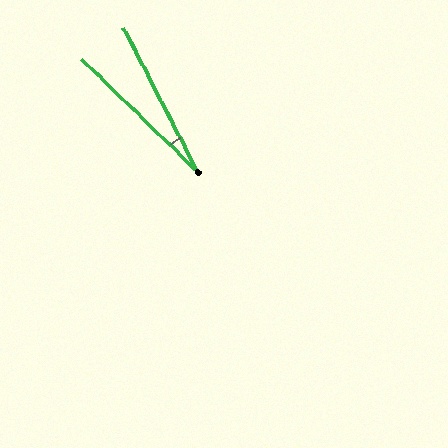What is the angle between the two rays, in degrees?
Approximately 18 degrees.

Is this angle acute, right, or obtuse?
It is acute.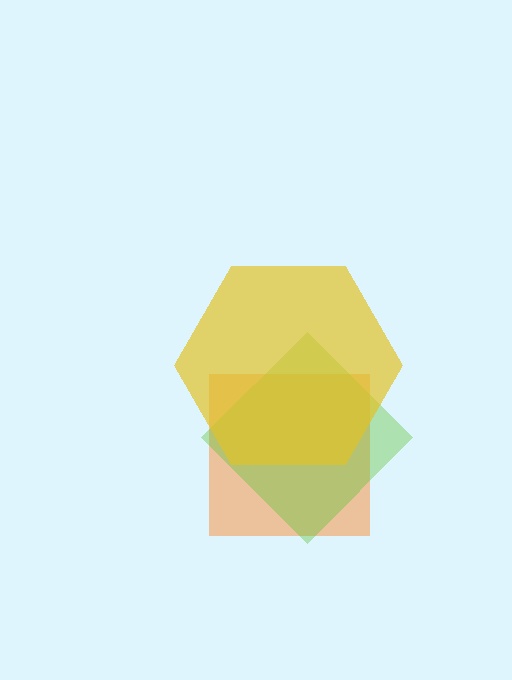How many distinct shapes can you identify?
There are 3 distinct shapes: an orange square, a lime diamond, a yellow hexagon.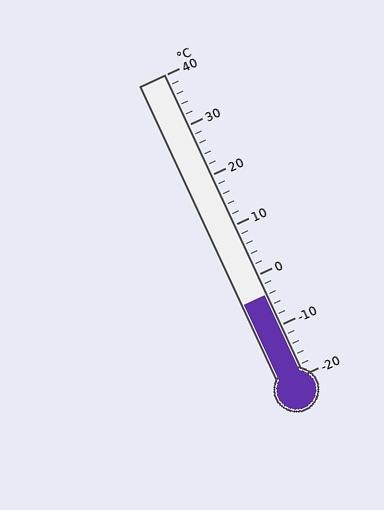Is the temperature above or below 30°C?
The temperature is below 30°C.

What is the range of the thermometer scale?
The thermometer scale ranges from -20°C to 40°C.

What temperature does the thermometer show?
The thermometer shows approximately -4°C.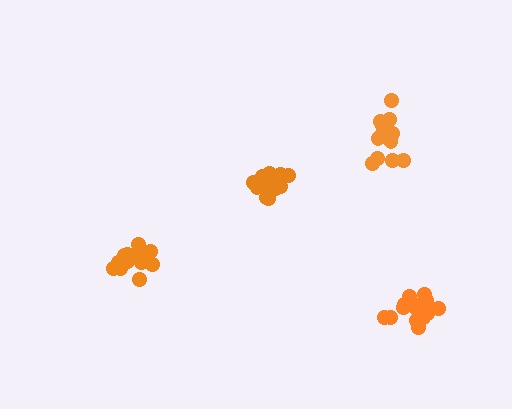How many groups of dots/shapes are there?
There are 4 groups.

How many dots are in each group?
Group 1: 15 dots, Group 2: 17 dots, Group 3: 17 dots, Group 4: 14 dots (63 total).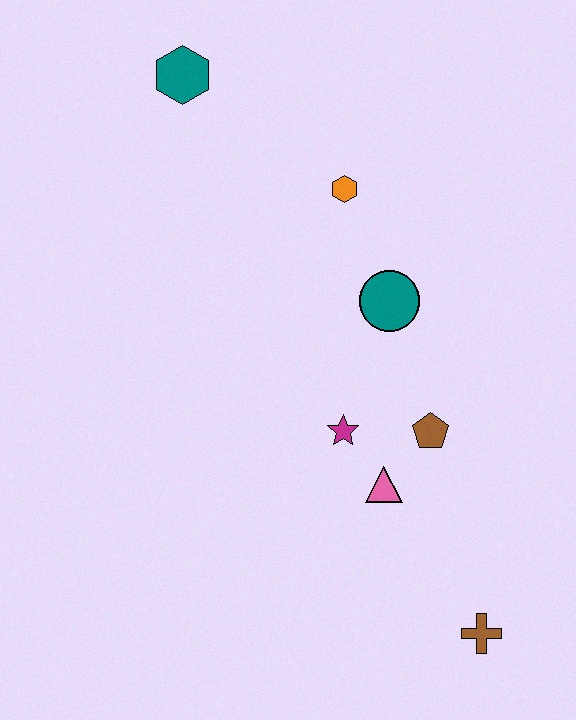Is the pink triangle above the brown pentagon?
No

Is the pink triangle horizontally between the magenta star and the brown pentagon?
Yes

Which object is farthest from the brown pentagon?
The teal hexagon is farthest from the brown pentagon.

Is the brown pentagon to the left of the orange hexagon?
No